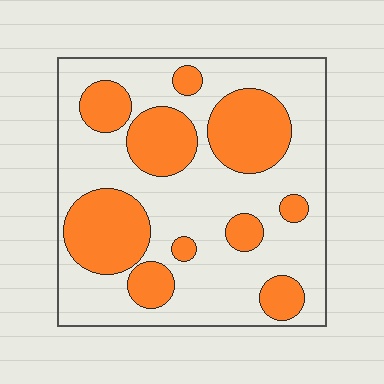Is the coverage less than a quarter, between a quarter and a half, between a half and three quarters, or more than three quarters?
Between a quarter and a half.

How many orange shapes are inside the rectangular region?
10.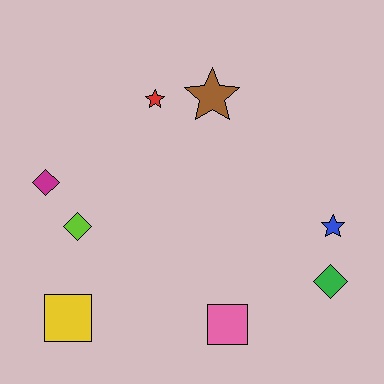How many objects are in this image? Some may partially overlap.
There are 8 objects.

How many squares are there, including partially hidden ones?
There are 2 squares.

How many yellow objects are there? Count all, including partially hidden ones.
There is 1 yellow object.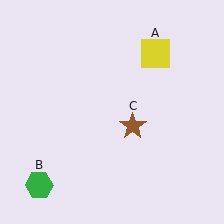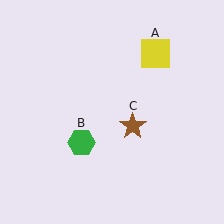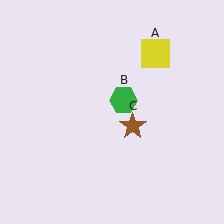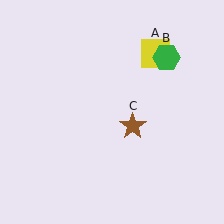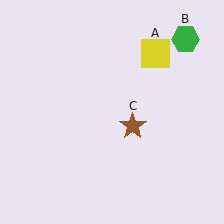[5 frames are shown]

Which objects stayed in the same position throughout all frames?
Yellow square (object A) and brown star (object C) remained stationary.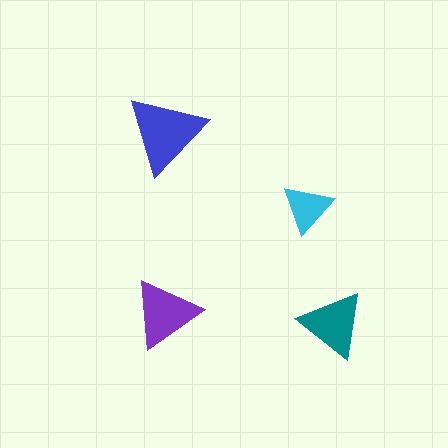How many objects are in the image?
There are 4 objects in the image.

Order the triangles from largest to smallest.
the blue one, the purple one, the teal one, the cyan one.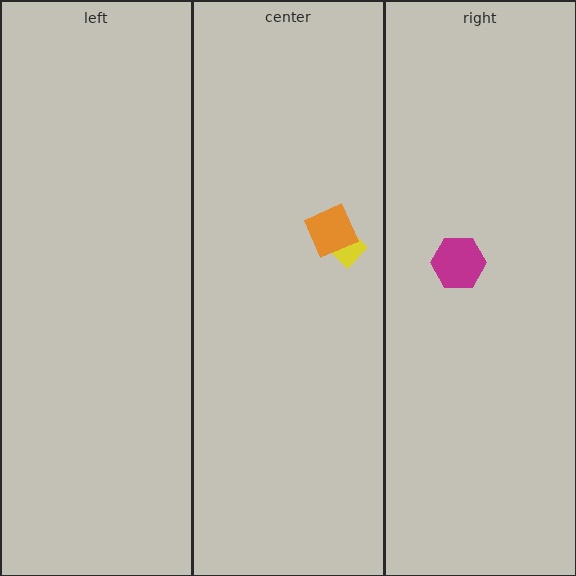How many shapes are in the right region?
1.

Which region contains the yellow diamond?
The center region.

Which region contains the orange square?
The center region.